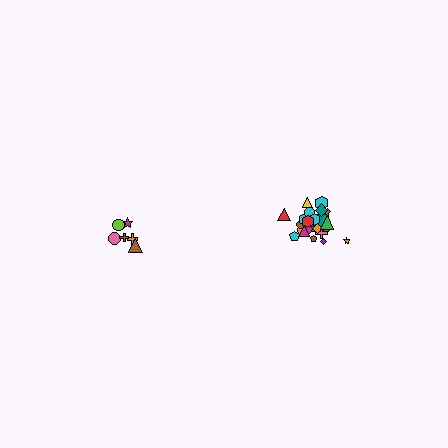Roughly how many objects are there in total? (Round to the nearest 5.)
Roughly 30 objects in total.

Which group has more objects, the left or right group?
The right group.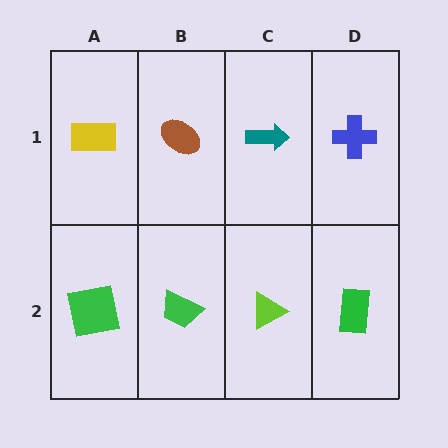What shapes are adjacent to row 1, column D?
A green rectangle (row 2, column D), a teal arrow (row 1, column C).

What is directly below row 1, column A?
A green square.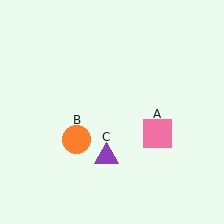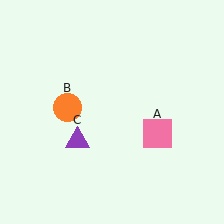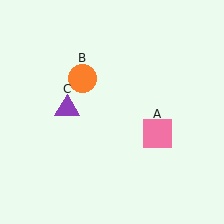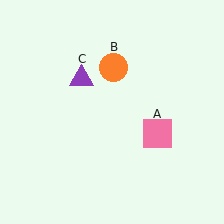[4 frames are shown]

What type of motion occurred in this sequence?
The orange circle (object B), purple triangle (object C) rotated clockwise around the center of the scene.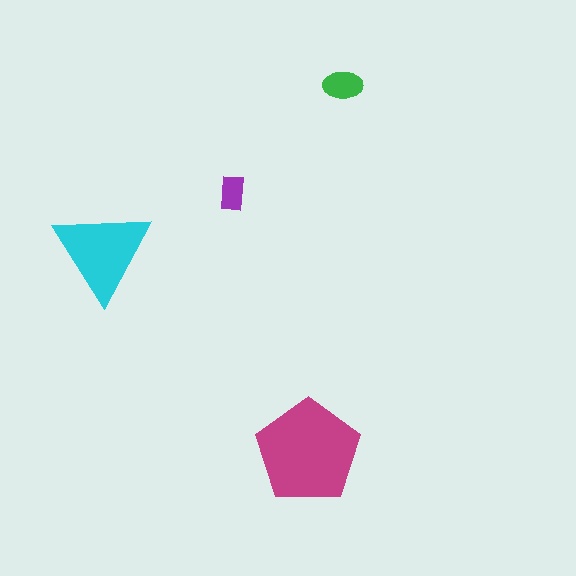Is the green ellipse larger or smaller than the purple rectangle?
Larger.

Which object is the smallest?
The purple rectangle.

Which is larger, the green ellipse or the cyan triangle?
The cyan triangle.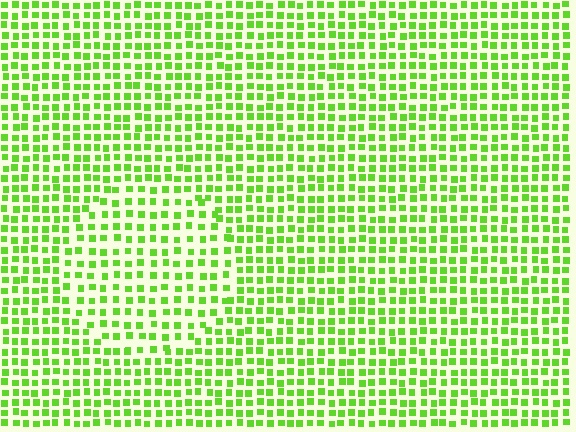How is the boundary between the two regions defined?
The boundary is defined by a change in element density (approximately 1.4x ratio). All elements are the same color, size, and shape.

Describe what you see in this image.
The image contains small lime elements arranged at two different densities. A circle-shaped region is visible where the elements are less densely packed than the surrounding area.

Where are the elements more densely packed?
The elements are more densely packed outside the circle boundary.